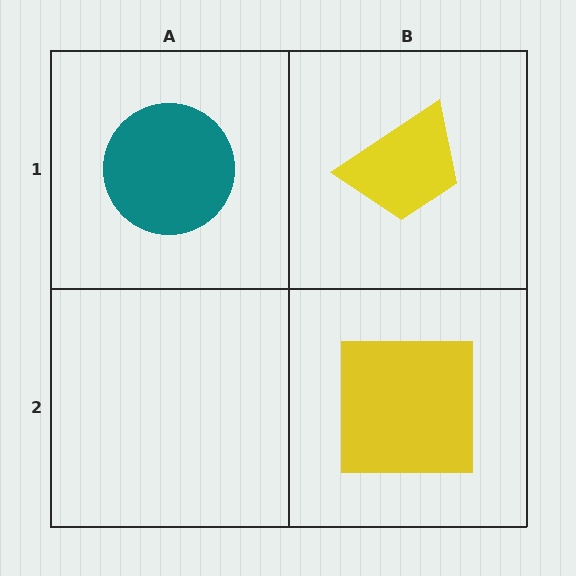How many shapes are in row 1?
2 shapes.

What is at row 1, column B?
A yellow trapezoid.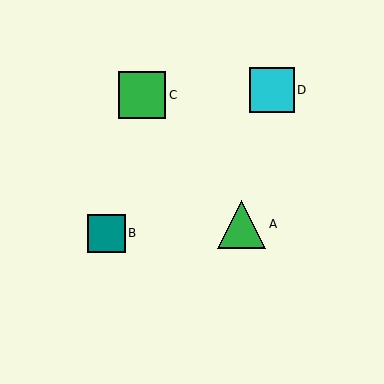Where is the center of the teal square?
The center of the teal square is at (107, 233).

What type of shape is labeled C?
Shape C is a green square.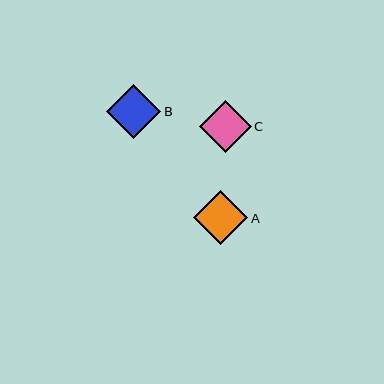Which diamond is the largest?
Diamond B is the largest with a size of approximately 54 pixels.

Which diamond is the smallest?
Diamond C is the smallest with a size of approximately 52 pixels.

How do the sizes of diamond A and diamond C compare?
Diamond A and diamond C are approximately the same size.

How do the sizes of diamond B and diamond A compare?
Diamond B and diamond A are approximately the same size.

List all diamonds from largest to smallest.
From largest to smallest: B, A, C.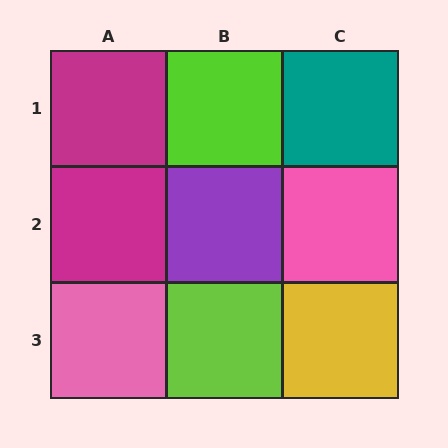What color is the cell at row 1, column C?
Teal.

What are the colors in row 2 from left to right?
Magenta, purple, pink.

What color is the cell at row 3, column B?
Lime.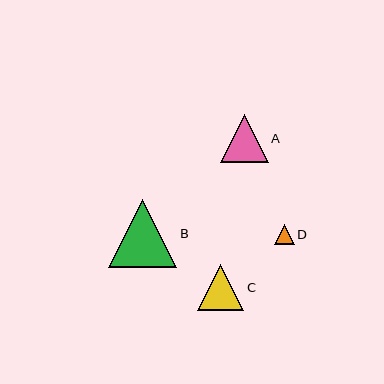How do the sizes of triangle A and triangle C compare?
Triangle A and triangle C are approximately the same size.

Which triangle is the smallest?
Triangle D is the smallest with a size of approximately 20 pixels.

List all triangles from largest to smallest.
From largest to smallest: B, A, C, D.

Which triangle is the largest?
Triangle B is the largest with a size of approximately 68 pixels.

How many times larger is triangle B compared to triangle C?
Triangle B is approximately 1.5 times the size of triangle C.